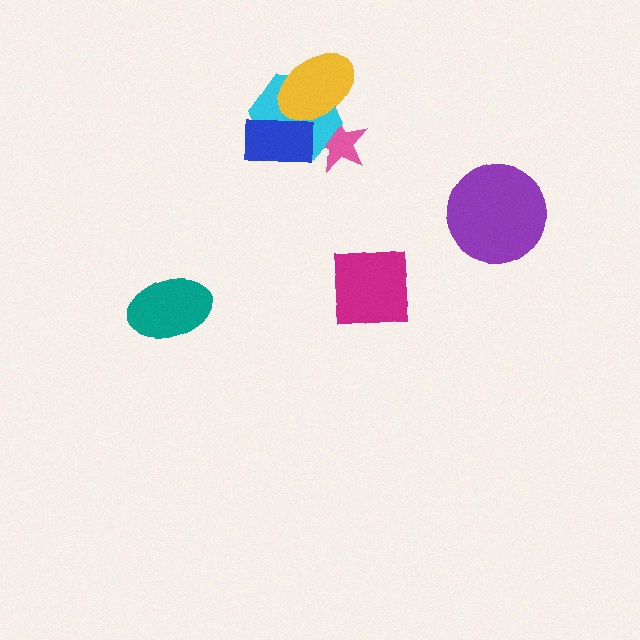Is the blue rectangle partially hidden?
No, no other shape covers it.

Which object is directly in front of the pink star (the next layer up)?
The cyan hexagon is directly in front of the pink star.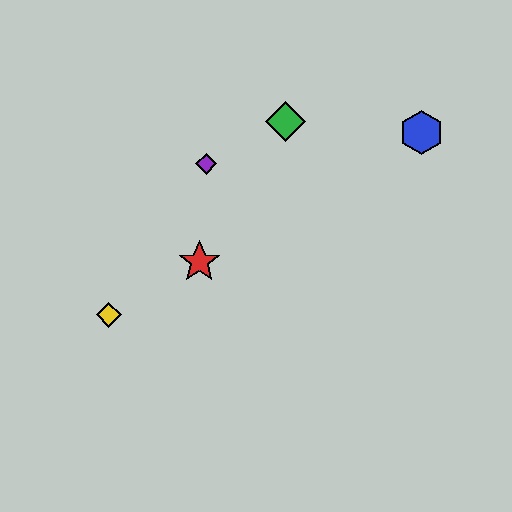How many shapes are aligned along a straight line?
3 shapes (the red star, the blue hexagon, the yellow diamond) are aligned along a straight line.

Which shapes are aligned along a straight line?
The red star, the blue hexagon, the yellow diamond are aligned along a straight line.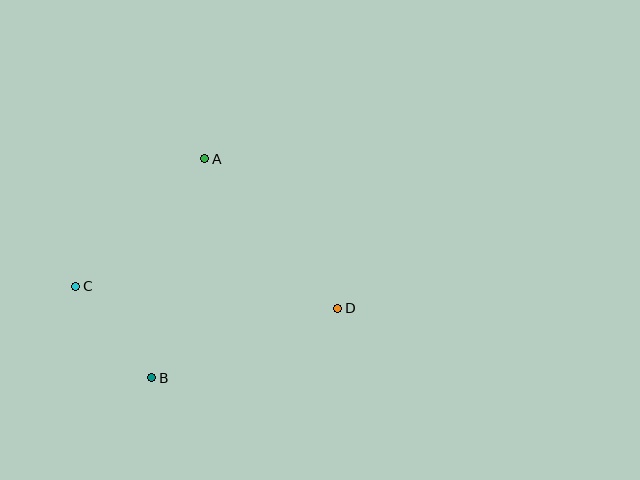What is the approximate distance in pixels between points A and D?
The distance between A and D is approximately 200 pixels.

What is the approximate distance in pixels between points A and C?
The distance between A and C is approximately 181 pixels.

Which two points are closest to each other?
Points B and C are closest to each other.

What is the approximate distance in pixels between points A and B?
The distance between A and B is approximately 225 pixels.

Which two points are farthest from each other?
Points C and D are farthest from each other.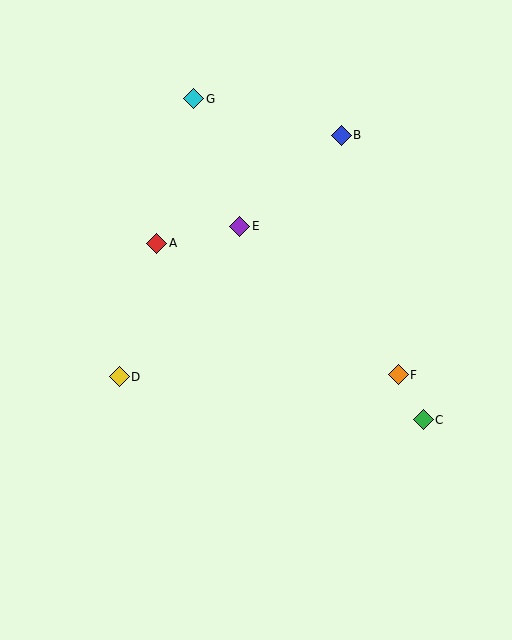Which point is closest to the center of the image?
Point E at (240, 226) is closest to the center.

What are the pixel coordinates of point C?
Point C is at (423, 420).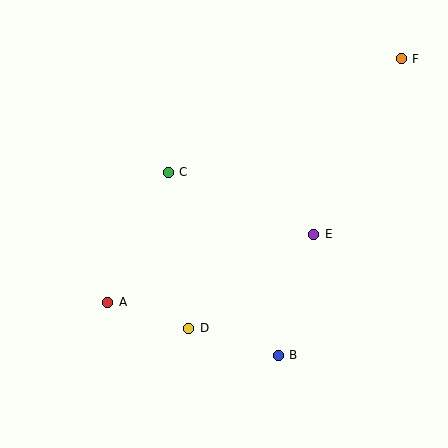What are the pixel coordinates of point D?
Point D is at (189, 328).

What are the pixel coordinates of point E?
Point E is at (314, 234).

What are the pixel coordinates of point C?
Point C is at (168, 172).